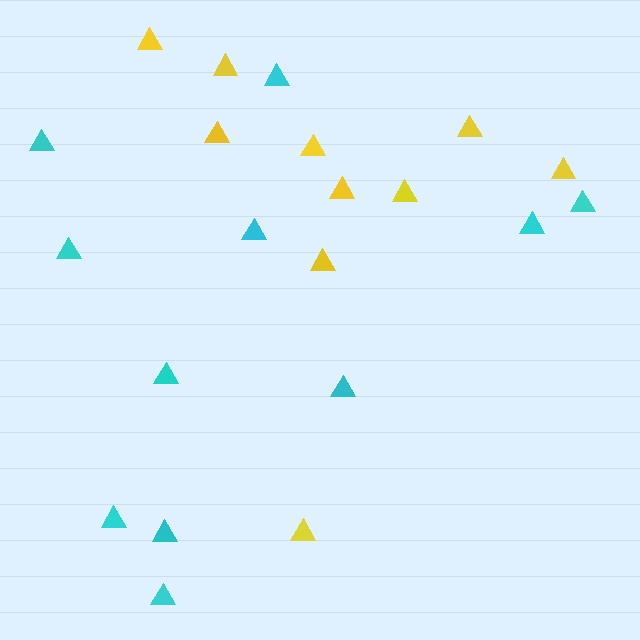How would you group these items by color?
There are 2 groups: one group of yellow triangles (10) and one group of cyan triangles (11).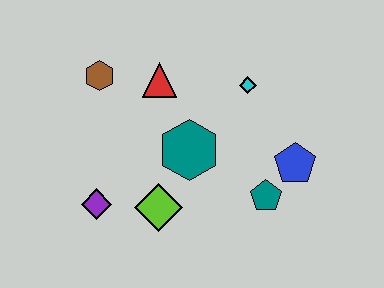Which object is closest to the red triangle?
The brown hexagon is closest to the red triangle.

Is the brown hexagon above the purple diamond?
Yes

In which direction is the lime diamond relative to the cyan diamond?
The lime diamond is below the cyan diamond.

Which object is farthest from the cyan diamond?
The purple diamond is farthest from the cyan diamond.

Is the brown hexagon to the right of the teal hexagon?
No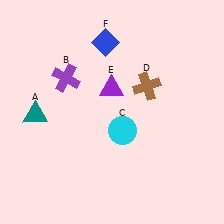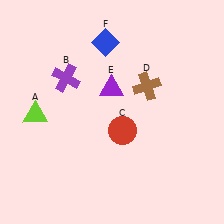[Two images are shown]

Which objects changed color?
A changed from teal to lime. C changed from cyan to red.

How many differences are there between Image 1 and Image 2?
There are 2 differences between the two images.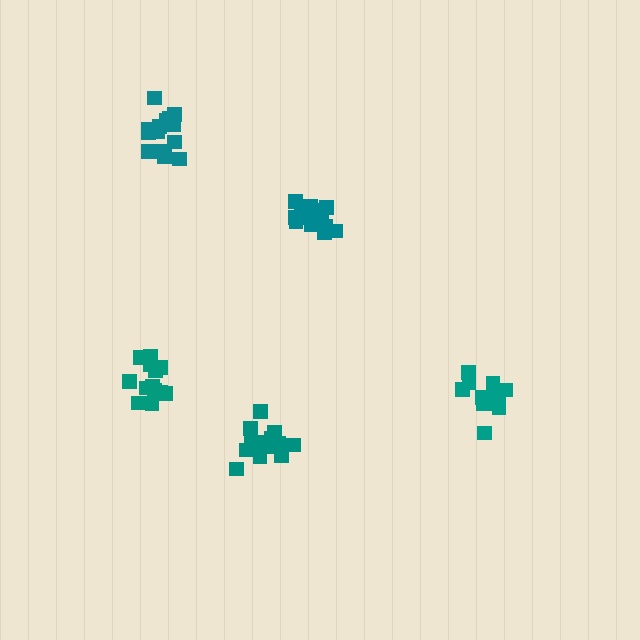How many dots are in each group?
Group 1: 13 dots, Group 2: 13 dots, Group 3: 14 dots, Group 4: 13 dots, Group 5: 15 dots (68 total).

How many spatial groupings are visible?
There are 5 spatial groupings.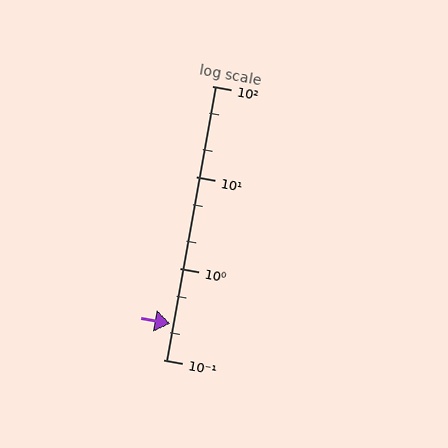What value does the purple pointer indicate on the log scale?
The pointer indicates approximately 0.25.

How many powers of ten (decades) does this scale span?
The scale spans 3 decades, from 0.1 to 100.